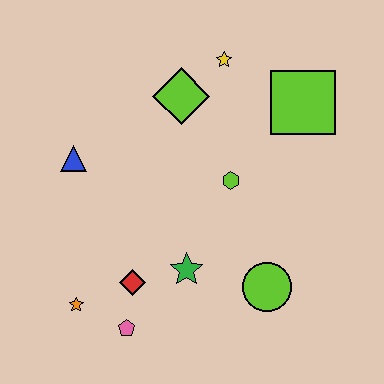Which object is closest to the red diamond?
The pink pentagon is closest to the red diamond.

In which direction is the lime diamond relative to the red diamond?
The lime diamond is above the red diamond.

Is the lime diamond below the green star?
No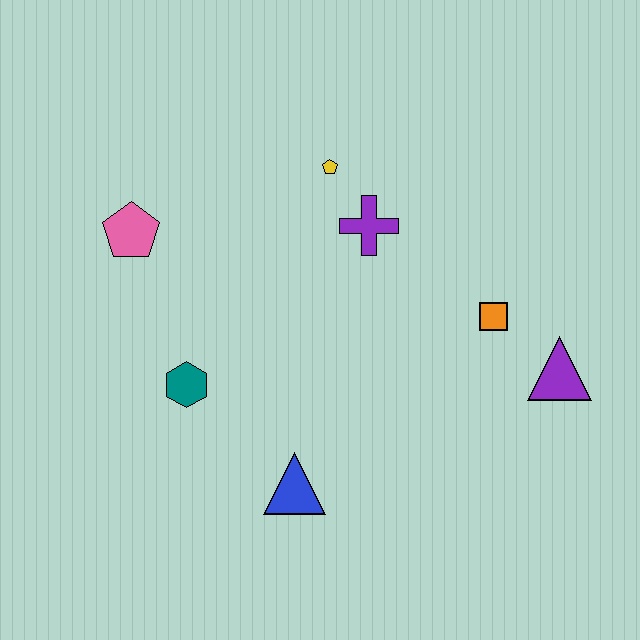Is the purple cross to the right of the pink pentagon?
Yes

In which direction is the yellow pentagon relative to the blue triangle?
The yellow pentagon is above the blue triangle.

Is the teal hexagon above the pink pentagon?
No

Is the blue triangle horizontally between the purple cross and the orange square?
No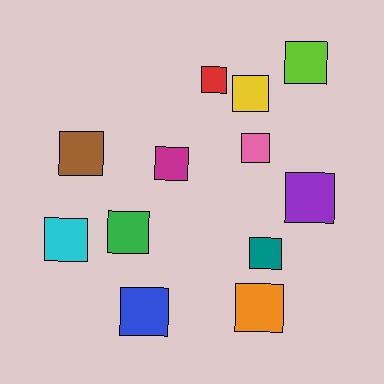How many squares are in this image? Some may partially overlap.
There are 12 squares.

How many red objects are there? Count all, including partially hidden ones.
There is 1 red object.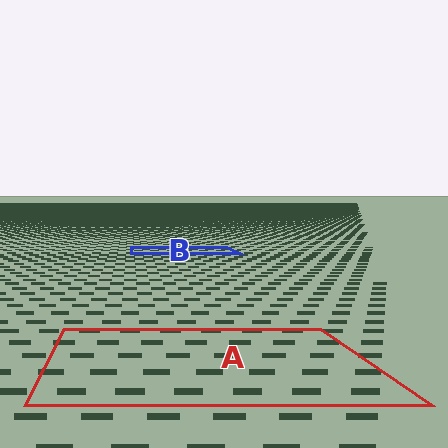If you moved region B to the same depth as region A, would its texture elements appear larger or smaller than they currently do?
They would appear larger. At a closer depth, the same texture elements are projected at a bigger on-screen size.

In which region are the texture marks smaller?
The texture marks are smaller in region B, because it is farther away.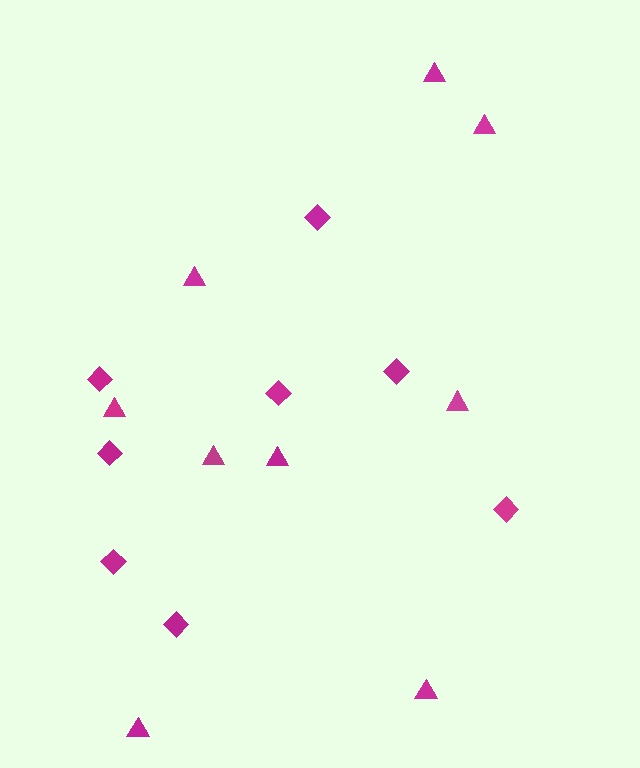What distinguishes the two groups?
There are 2 groups: one group of triangles (9) and one group of diamonds (8).